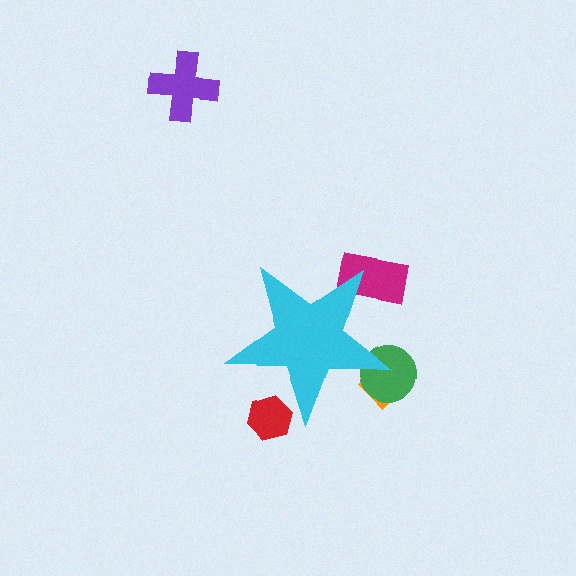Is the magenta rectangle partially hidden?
Yes, the magenta rectangle is partially hidden behind the cyan star.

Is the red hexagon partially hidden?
Yes, the red hexagon is partially hidden behind the cyan star.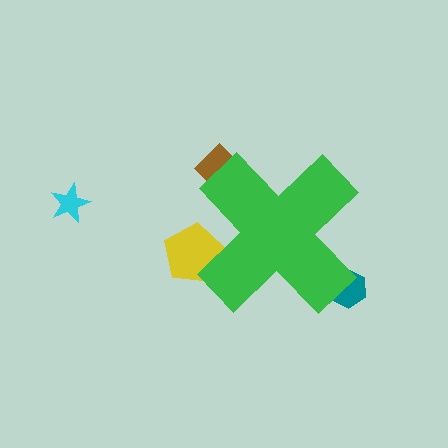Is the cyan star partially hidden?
No, the cyan star is fully visible.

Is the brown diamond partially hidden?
Yes, the brown diamond is partially hidden behind the green cross.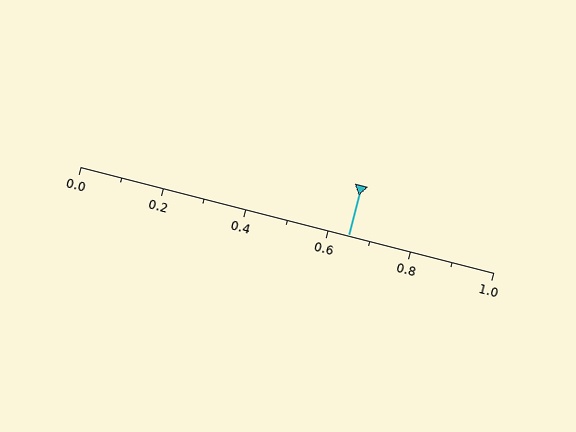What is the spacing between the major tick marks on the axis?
The major ticks are spaced 0.2 apart.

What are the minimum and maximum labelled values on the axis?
The axis runs from 0.0 to 1.0.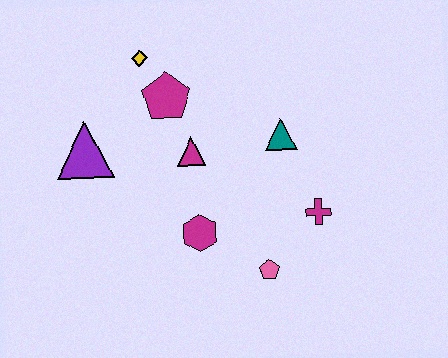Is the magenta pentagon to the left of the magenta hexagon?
Yes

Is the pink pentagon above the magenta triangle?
No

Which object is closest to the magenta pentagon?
The yellow diamond is closest to the magenta pentagon.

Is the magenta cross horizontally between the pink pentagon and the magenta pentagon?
No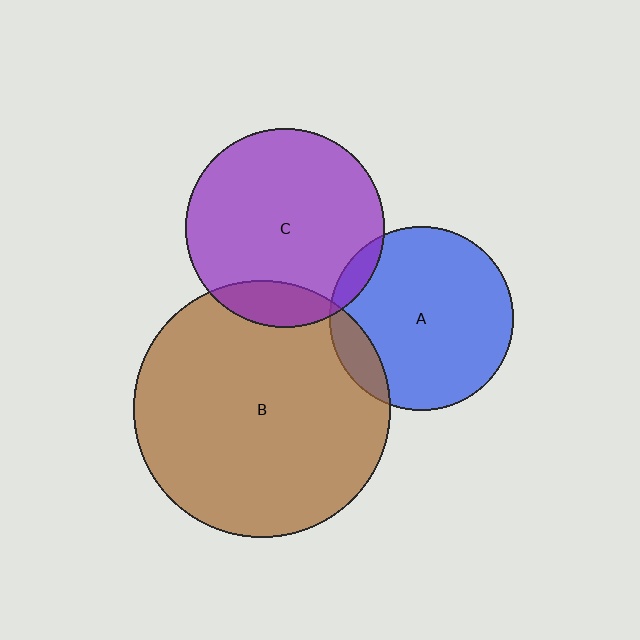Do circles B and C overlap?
Yes.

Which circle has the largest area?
Circle B (brown).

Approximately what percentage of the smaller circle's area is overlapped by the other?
Approximately 15%.